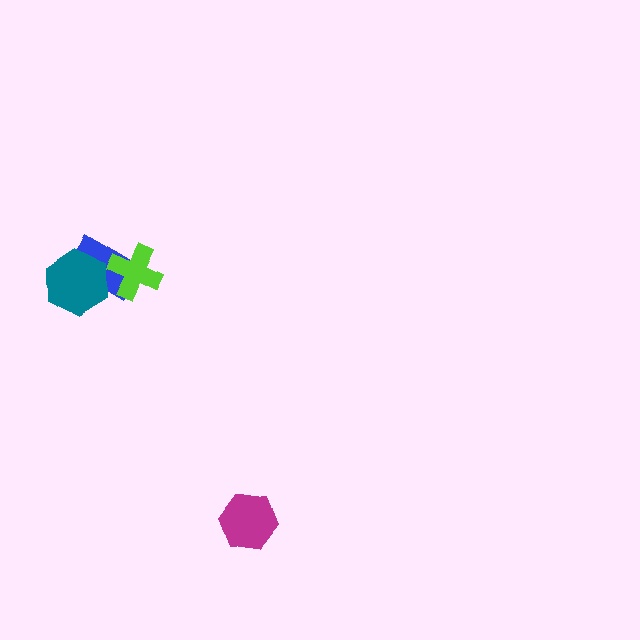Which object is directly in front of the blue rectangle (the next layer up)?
The teal hexagon is directly in front of the blue rectangle.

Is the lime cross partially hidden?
No, no other shape covers it.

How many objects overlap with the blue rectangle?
2 objects overlap with the blue rectangle.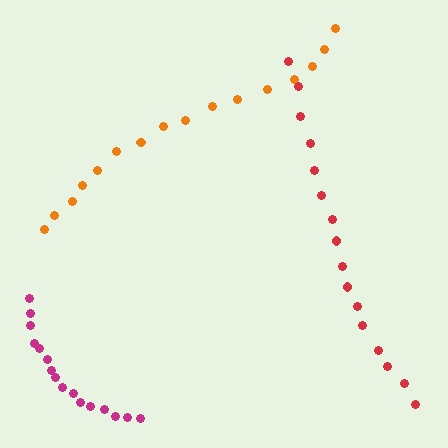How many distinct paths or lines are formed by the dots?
There are 3 distinct paths.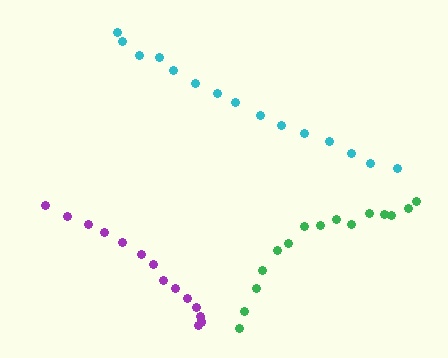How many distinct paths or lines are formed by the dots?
There are 3 distinct paths.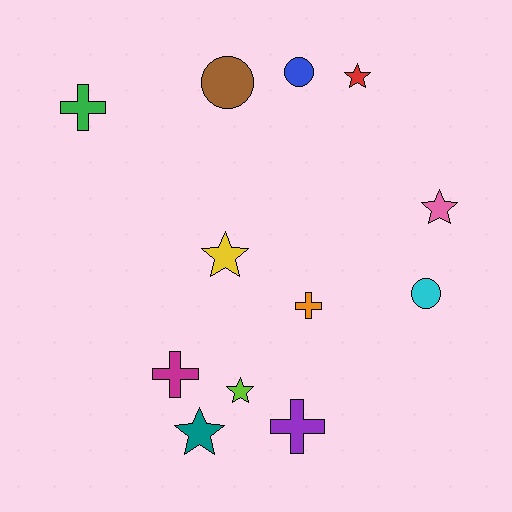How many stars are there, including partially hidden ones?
There are 5 stars.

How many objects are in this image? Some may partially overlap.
There are 12 objects.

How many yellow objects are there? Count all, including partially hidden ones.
There is 1 yellow object.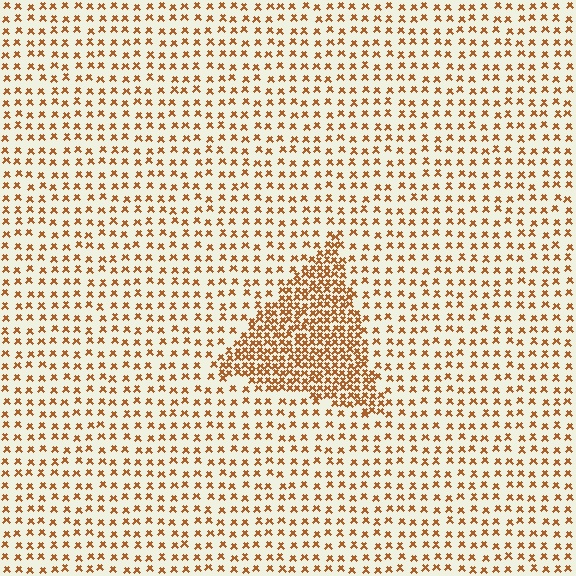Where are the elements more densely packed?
The elements are more densely packed inside the triangle boundary.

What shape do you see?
I see a triangle.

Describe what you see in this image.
The image contains small brown elements arranged at two different densities. A triangle-shaped region is visible where the elements are more densely packed than the surrounding area.